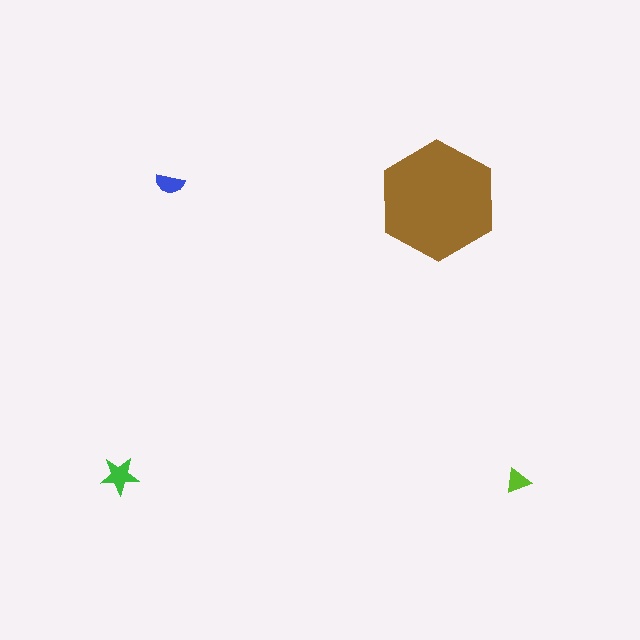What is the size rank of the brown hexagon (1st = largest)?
1st.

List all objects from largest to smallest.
The brown hexagon, the green star, the blue semicircle, the lime triangle.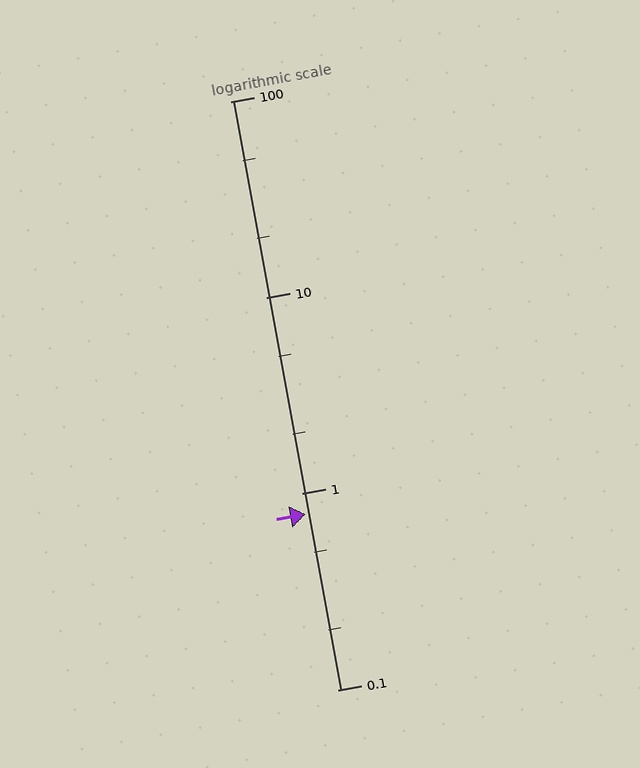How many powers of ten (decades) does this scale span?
The scale spans 3 decades, from 0.1 to 100.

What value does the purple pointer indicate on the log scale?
The pointer indicates approximately 0.79.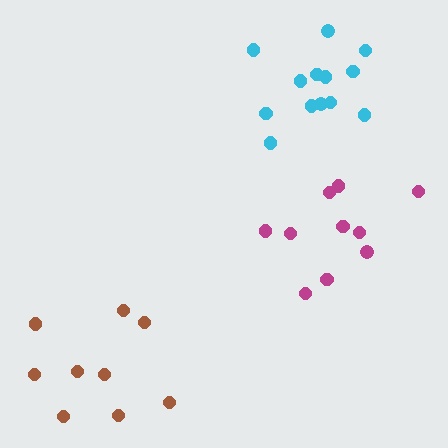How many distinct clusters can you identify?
There are 3 distinct clusters.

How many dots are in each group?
Group 1: 13 dots, Group 2: 10 dots, Group 3: 9 dots (32 total).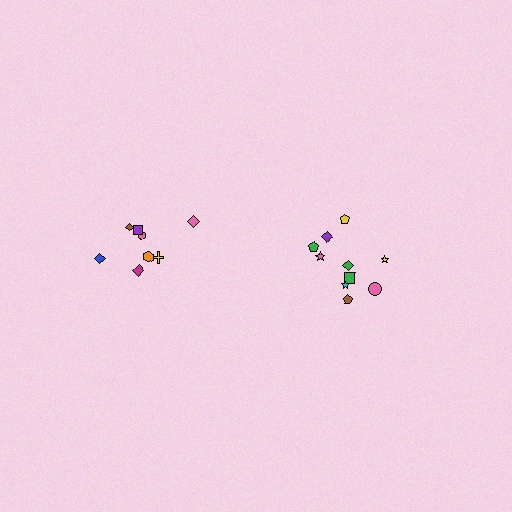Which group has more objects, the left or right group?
The right group.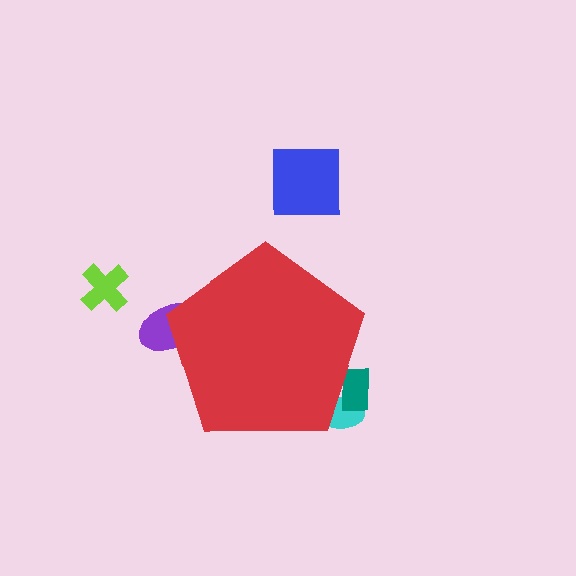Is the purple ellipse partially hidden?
Yes, the purple ellipse is partially hidden behind the red pentagon.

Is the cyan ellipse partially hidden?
Yes, the cyan ellipse is partially hidden behind the red pentagon.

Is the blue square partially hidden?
No, the blue square is fully visible.